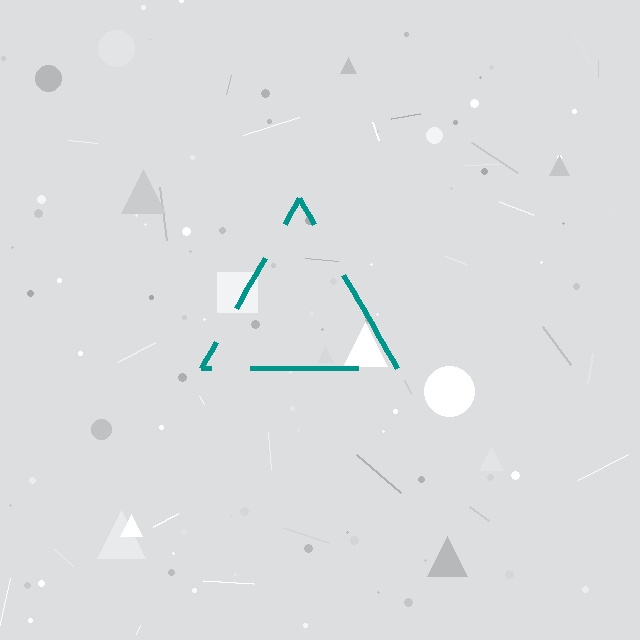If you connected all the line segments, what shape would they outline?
They would outline a triangle.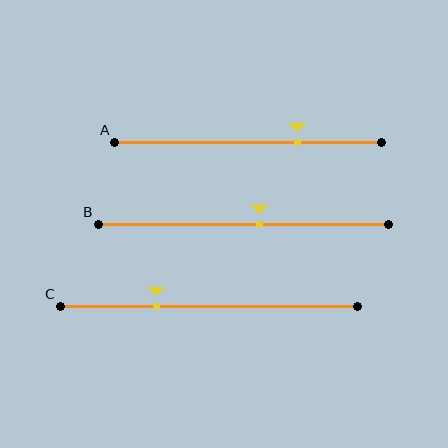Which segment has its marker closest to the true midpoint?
Segment B has its marker closest to the true midpoint.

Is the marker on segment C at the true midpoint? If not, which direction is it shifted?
No, the marker on segment C is shifted to the left by about 18% of the segment length.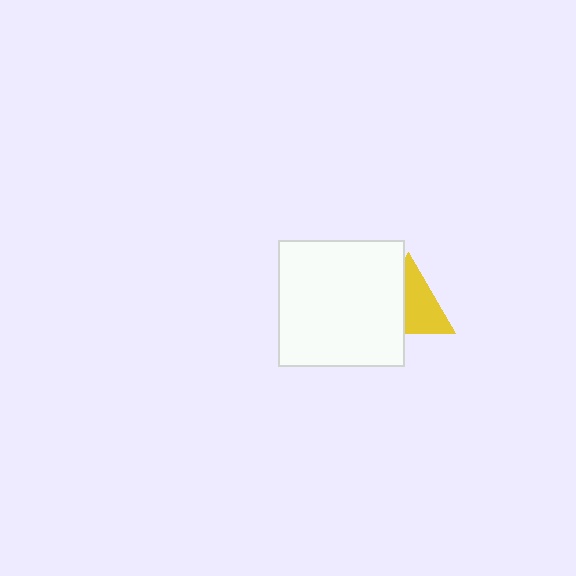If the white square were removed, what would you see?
You would see the complete yellow triangle.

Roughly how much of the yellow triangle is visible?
About half of it is visible (roughly 56%).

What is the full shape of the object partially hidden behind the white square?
The partially hidden object is a yellow triangle.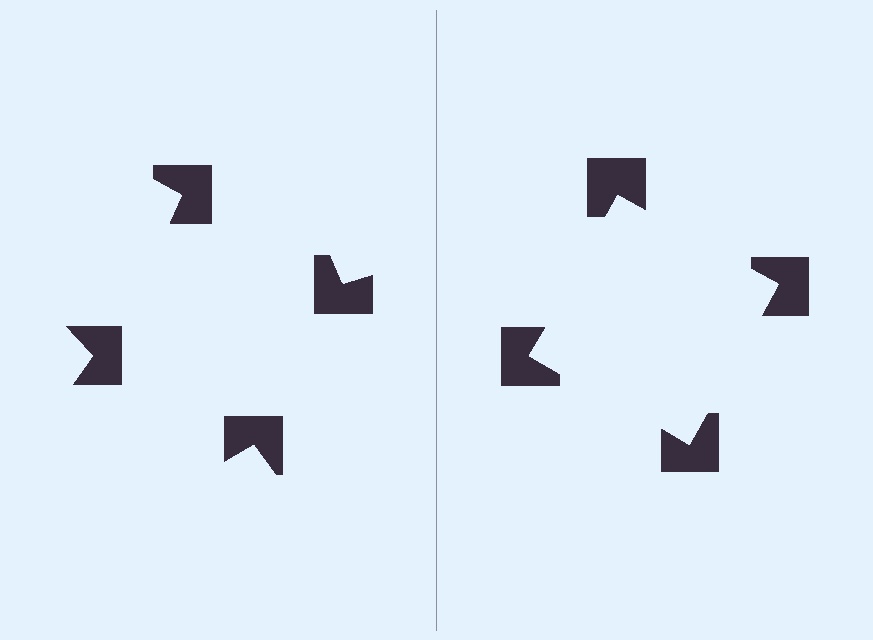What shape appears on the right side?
An illusory square.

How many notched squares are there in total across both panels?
8 — 4 on each side.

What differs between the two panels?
The notched squares are positioned identically on both sides; only the wedge orientations differ. On the right they align to a square; on the left they are misaligned.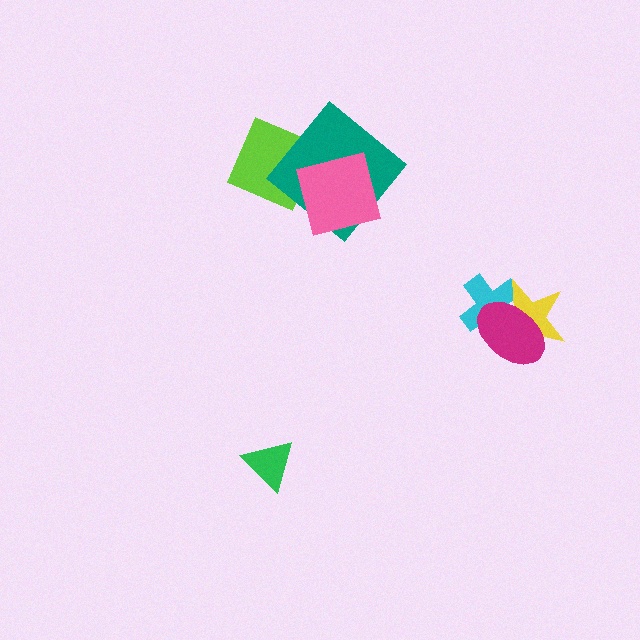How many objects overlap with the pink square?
1 object overlaps with the pink square.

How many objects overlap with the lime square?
1 object overlaps with the lime square.